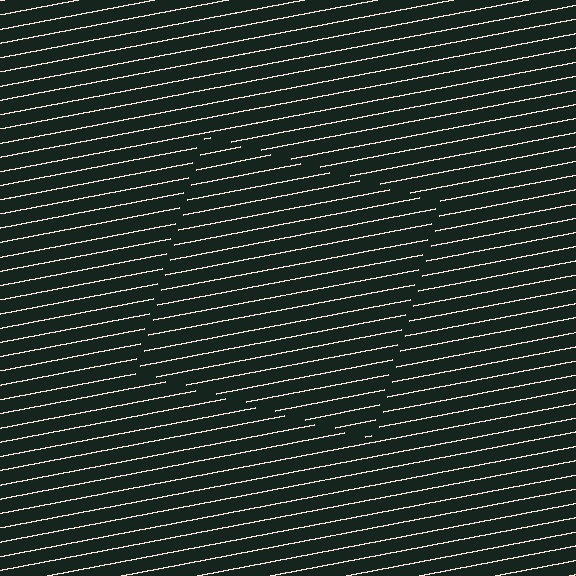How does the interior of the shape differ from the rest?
The interior of the shape contains the same grating, shifted by half a period — the contour is defined by the phase discontinuity where line-ends from the inner and outer gratings abut.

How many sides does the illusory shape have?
4 sides — the line-ends trace a square.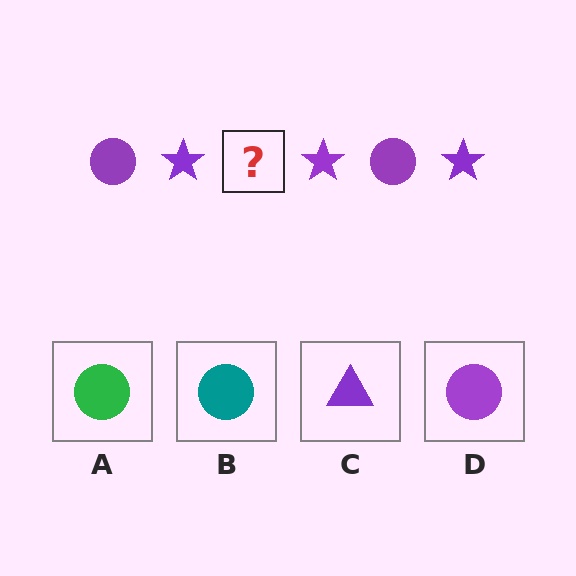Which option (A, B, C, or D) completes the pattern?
D.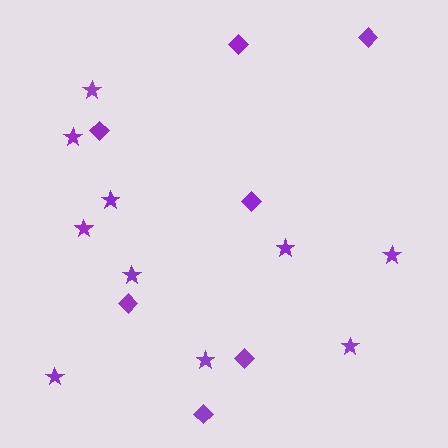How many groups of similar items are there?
There are 2 groups: one group of stars (10) and one group of diamonds (7).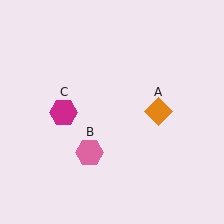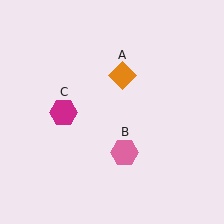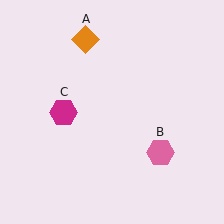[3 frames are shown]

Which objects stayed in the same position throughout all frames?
Magenta hexagon (object C) remained stationary.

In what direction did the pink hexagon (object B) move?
The pink hexagon (object B) moved right.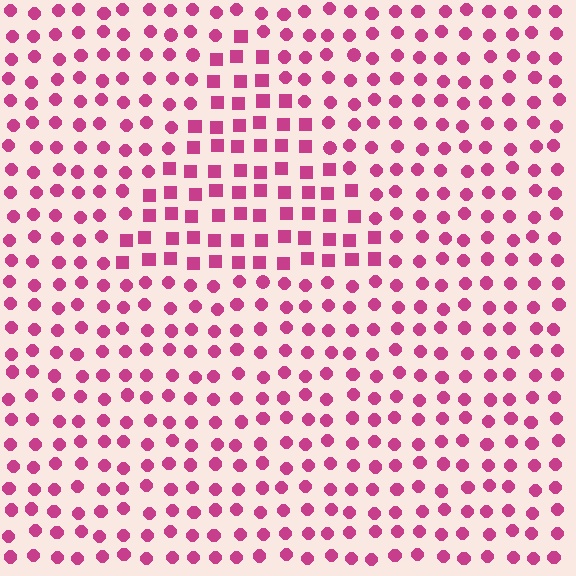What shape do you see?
I see a triangle.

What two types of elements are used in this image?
The image uses squares inside the triangle region and circles outside it.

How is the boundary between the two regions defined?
The boundary is defined by a change in element shape: squares inside vs. circles outside. All elements share the same color and spacing.